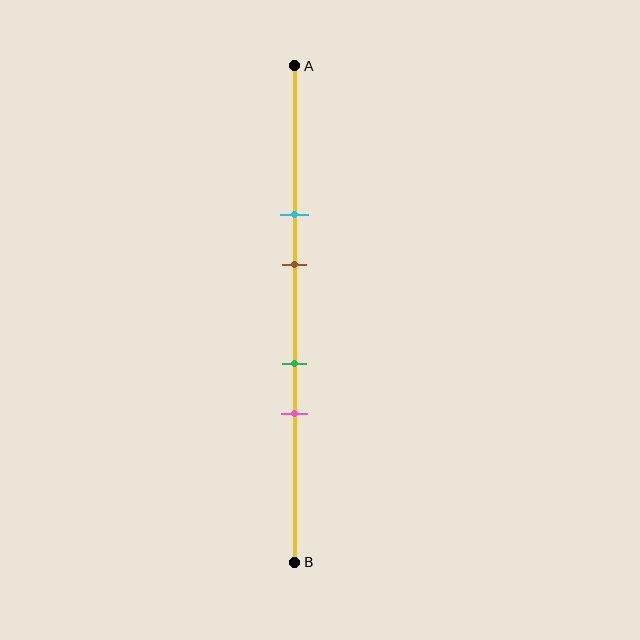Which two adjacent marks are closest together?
The green and pink marks are the closest adjacent pair.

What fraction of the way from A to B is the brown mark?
The brown mark is approximately 40% (0.4) of the way from A to B.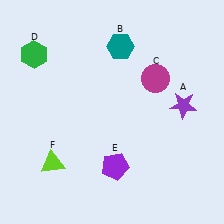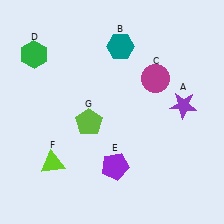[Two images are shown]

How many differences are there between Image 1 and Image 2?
There is 1 difference between the two images.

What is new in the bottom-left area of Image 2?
A lime pentagon (G) was added in the bottom-left area of Image 2.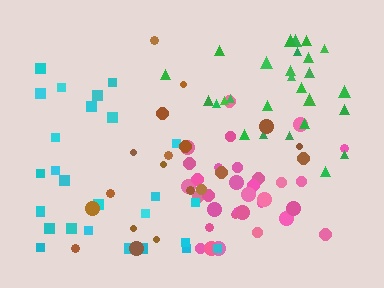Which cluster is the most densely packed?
Pink.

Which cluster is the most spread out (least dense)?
Brown.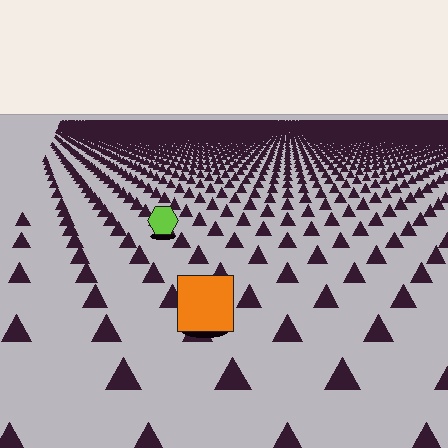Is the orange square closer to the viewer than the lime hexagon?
Yes. The orange square is closer — you can tell from the texture gradient: the ground texture is coarser near it.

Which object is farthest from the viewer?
The lime hexagon is farthest from the viewer. It appears smaller and the ground texture around it is denser.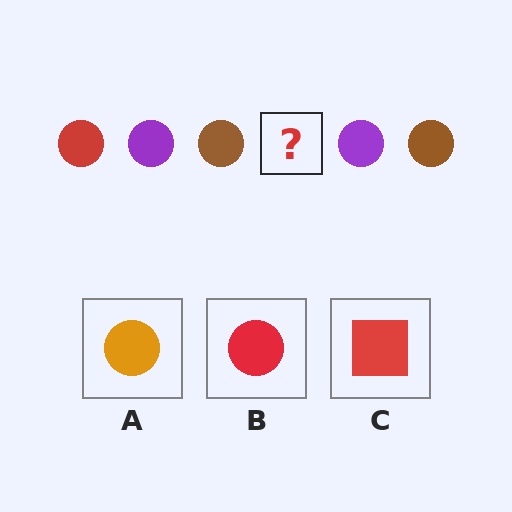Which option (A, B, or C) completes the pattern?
B.